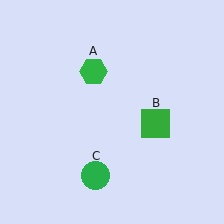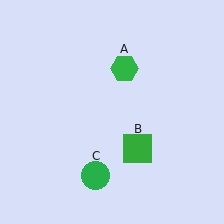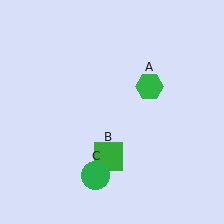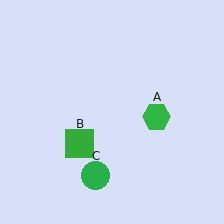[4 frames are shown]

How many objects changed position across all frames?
2 objects changed position: green hexagon (object A), green square (object B).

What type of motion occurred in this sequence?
The green hexagon (object A), green square (object B) rotated clockwise around the center of the scene.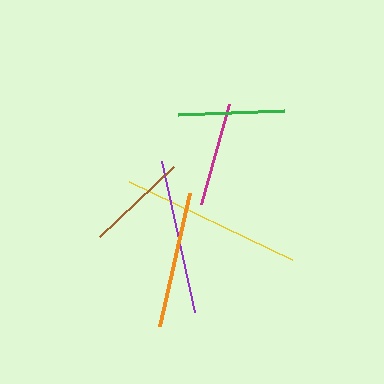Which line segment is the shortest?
The brown line is the shortest at approximately 102 pixels.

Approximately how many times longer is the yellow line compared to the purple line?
The yellow line is approximately 1.2 times the length of the purple line.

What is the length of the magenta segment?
The magenta segment is approximately 104 pixels long.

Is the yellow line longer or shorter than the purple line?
The yellow line is longer than the purple line.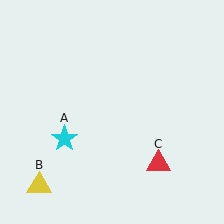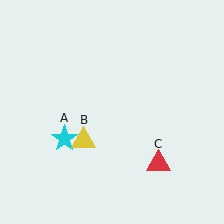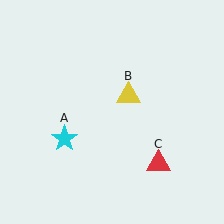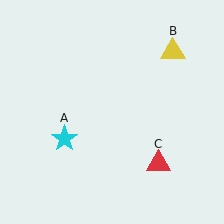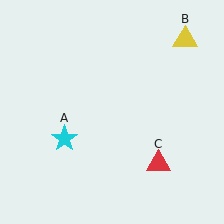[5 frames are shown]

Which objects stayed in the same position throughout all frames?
Cyan star (object A) and red triangle (object C) remained stationary.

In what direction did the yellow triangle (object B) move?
The yellow triangle (object B) moved up and to the right.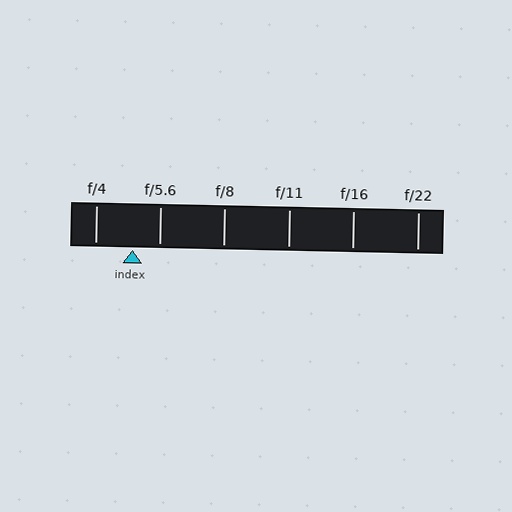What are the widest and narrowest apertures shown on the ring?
The widest aperture shown is f/4 and the narrowest is f/22.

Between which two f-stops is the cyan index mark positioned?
The index mark is between f/4 and f/5.6.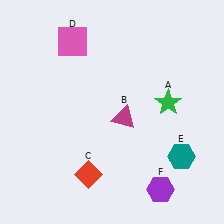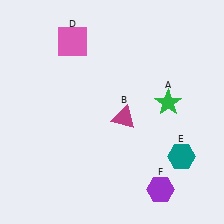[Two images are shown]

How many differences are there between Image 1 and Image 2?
There is 1 difference between the two images.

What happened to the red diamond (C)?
The red diamond (C) was removed in Image 2. It was in the bottom-left area of Image 1.